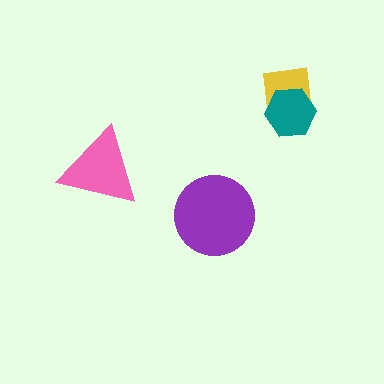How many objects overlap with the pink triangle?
0 objects overlap with the pink triangle.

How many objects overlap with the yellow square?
1 object overlaps with the yellow square.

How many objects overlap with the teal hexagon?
1 object overlaps with the teal hexagon.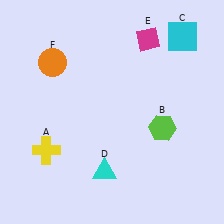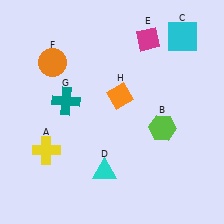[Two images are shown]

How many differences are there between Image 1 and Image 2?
There are 2 differences between the two images.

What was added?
A teal cross (G), an orange diamond (H) were added in Image 2.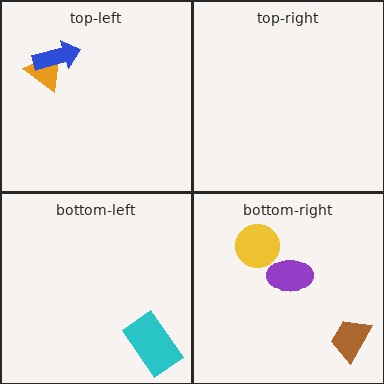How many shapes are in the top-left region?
2.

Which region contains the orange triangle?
The top-left region.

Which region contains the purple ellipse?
The bottom-right region.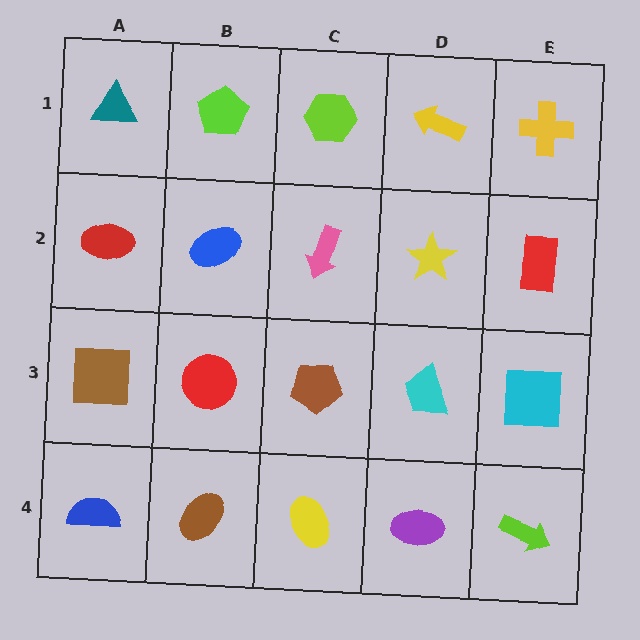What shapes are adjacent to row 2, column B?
A lime pentagon (row 1, column B), a red circle (row 3, column B), a red ellipse (row 2, column A), a pink arrow (row 2, column C).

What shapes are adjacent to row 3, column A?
A red ellipse (row 2, column A), a blue semicircle (row 4, column A), a red circle (row 3, column B).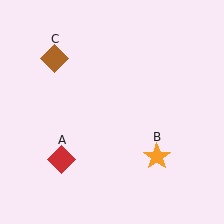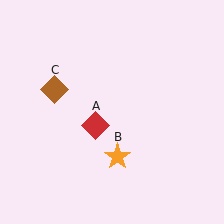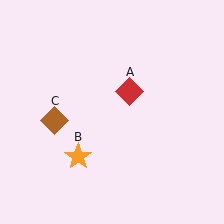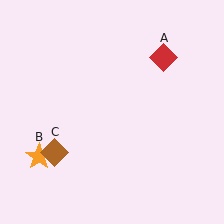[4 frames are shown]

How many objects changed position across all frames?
3 objects changed position: red diamond (object A), orange star (object B), brown diamond (object C).